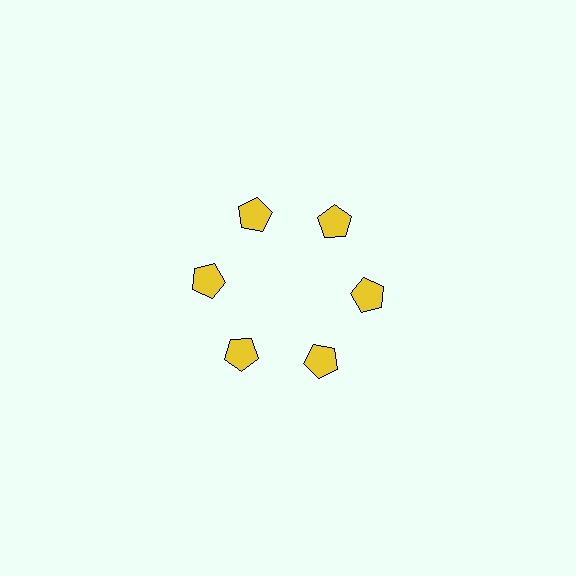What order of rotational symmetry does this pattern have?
This pattern has 6-fold rotational symmetry.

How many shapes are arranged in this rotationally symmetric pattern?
There are 6 shapes, arranged in 6 groups of 1.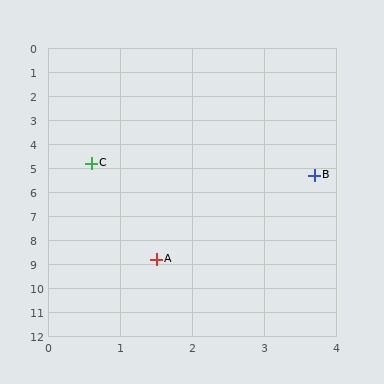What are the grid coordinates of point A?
Point A is at approximately (1.5, 8.8).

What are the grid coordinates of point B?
Point B is at approximately (3.7, 5.3).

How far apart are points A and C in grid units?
Points A and C are about 4.1 grid units apart.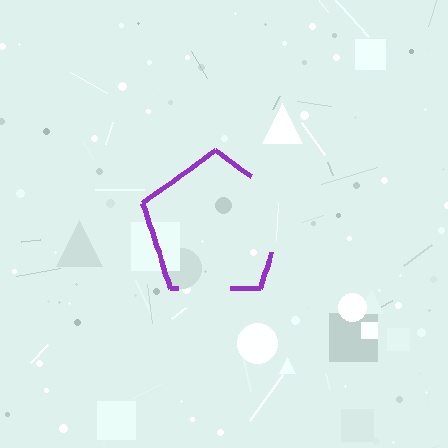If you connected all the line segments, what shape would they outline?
They would outline a pentagon.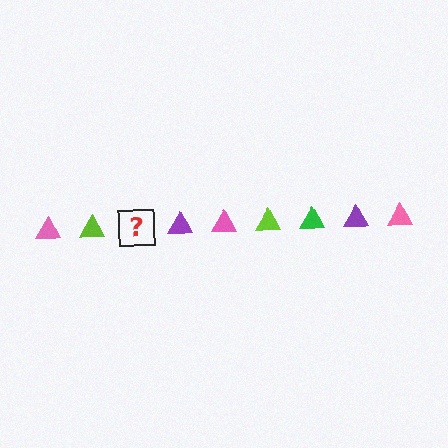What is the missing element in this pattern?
The missing element is a green triangle.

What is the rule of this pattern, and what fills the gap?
The rule is that the pattern cycles through pink, lime, green, purple triangles. The gap should be filled with a green triangle.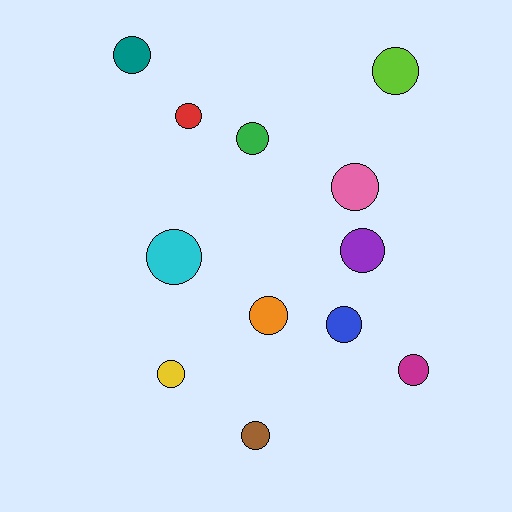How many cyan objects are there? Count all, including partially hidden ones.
There is 1 cyan object.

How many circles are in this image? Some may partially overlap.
There are 12 circles.